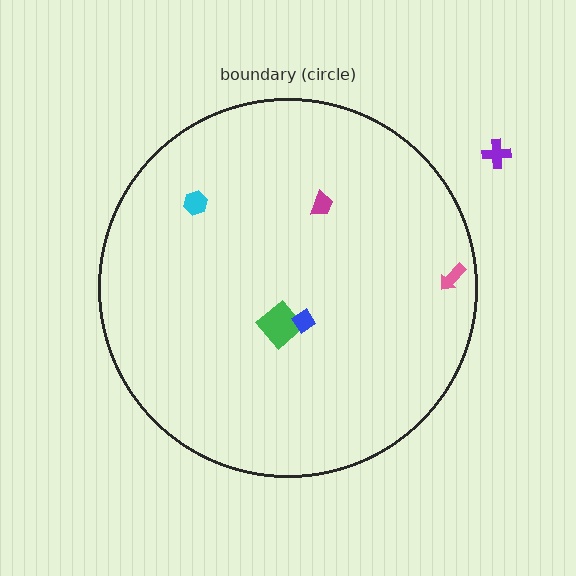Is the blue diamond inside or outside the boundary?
Inside.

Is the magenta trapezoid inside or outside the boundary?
Inside.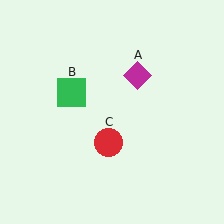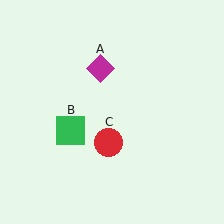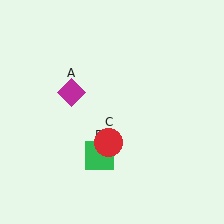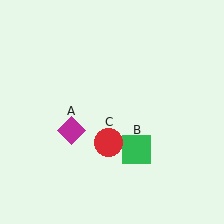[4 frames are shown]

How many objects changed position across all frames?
2 objects changed position: magenta diamond (object A), green square (object B).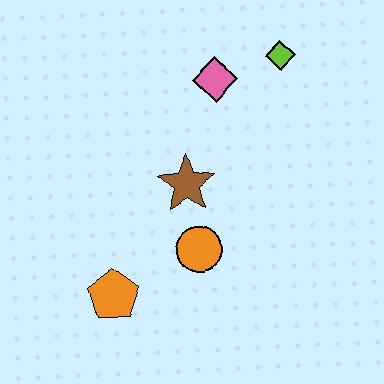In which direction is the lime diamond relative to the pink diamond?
The lime diamond is to the right of the pink diamond.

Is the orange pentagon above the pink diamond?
No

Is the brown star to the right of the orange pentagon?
Yes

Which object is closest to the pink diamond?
The lime diamond is closest to the pink diamond.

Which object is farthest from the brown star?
The lime diamond is farthest from the brown star.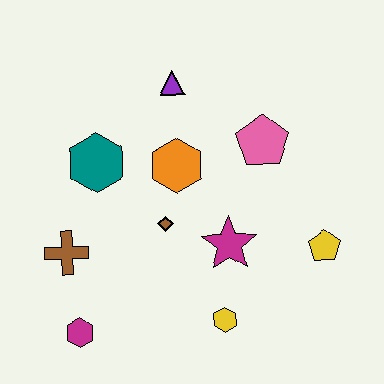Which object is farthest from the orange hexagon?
The magenta hexagon is farthest from the orange hexagon.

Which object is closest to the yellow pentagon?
The magenta star is closest to the yellow pentagon.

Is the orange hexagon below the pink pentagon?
Yes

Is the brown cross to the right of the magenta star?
No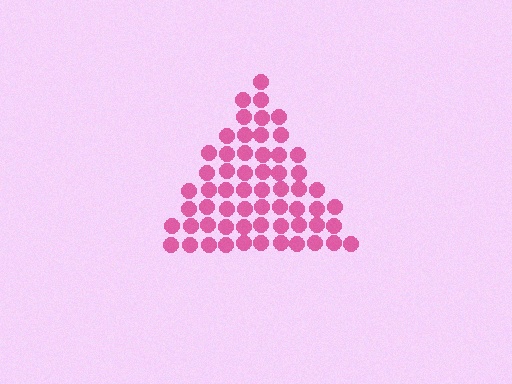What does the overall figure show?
The overall figure shows a triangle.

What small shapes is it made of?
It is made of small circles.